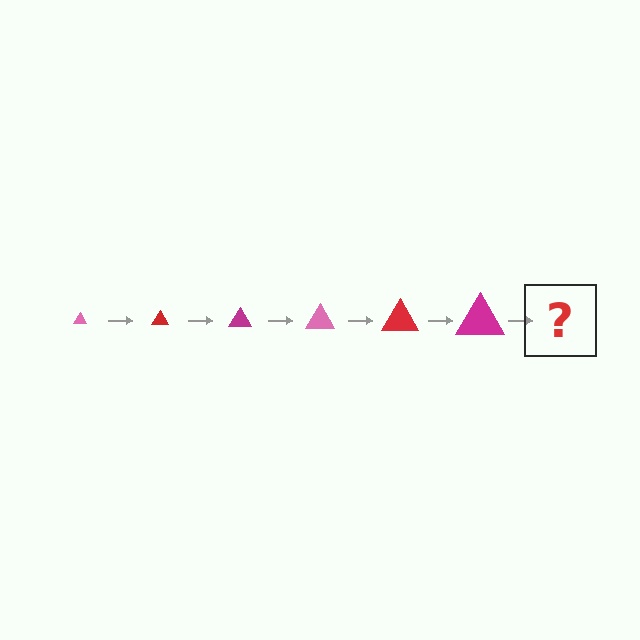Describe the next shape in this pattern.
It should be a pink triangle, larger than the previous one.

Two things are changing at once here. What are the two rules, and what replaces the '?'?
The two rules are that the triangle grows larger each step and the color cycles through pink, red, and magenta. The '?' should be a pink triangle, larger than the previous one.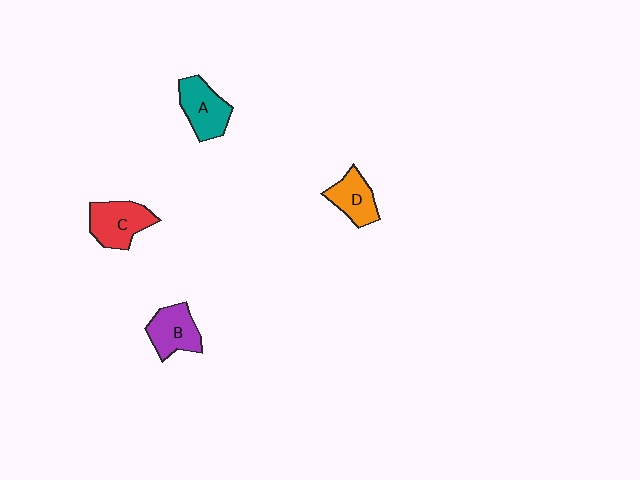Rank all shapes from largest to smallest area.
From largest to smallest: C (red), A (teal), B (purple), D (orange).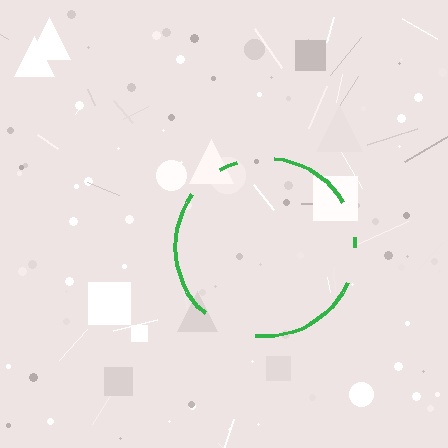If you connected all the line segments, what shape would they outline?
They would outline a circle.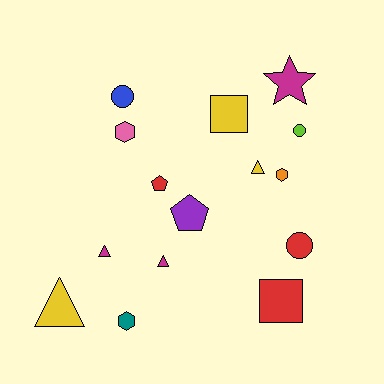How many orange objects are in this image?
There is 1 orange object.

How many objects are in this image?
There are 15 objects.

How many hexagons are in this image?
There are 3 hexagons.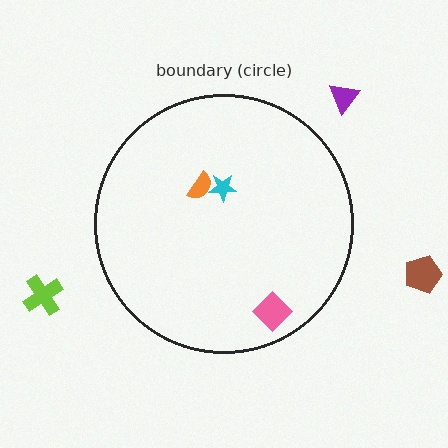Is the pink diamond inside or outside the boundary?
Inside.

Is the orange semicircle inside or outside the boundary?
Inside.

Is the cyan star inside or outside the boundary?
Inside.